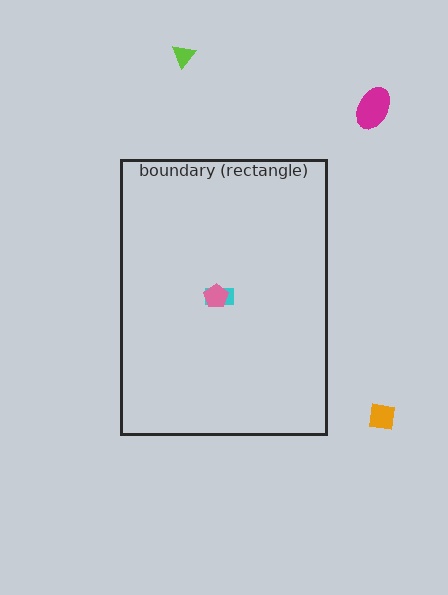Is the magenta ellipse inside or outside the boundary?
Outside.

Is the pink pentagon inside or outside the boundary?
Inside.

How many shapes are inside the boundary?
2 inside, 3 outside.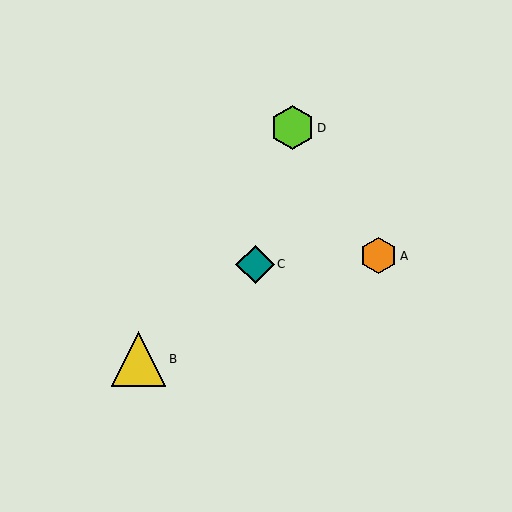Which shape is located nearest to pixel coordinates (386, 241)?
The orange hexagon (labeled A) at (379, 256) is nearest to that location.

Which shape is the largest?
The yellow triangle (labeled B) is the largest.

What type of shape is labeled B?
Shape B is a yellow triangle.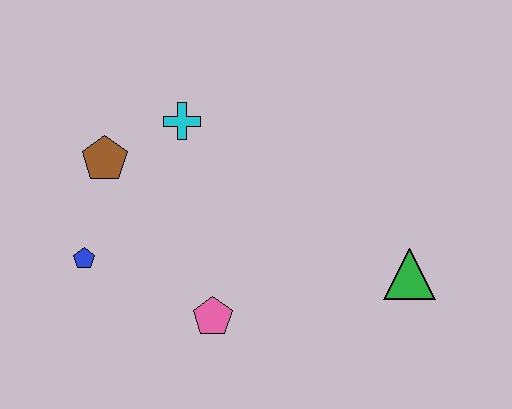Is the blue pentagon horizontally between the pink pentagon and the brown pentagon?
No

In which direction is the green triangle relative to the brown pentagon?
The green triangle is to the right of the brown pentagon.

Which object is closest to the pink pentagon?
The blue pentagon is closest to the pink pentagon.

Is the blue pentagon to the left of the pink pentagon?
Yes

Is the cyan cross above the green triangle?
Yes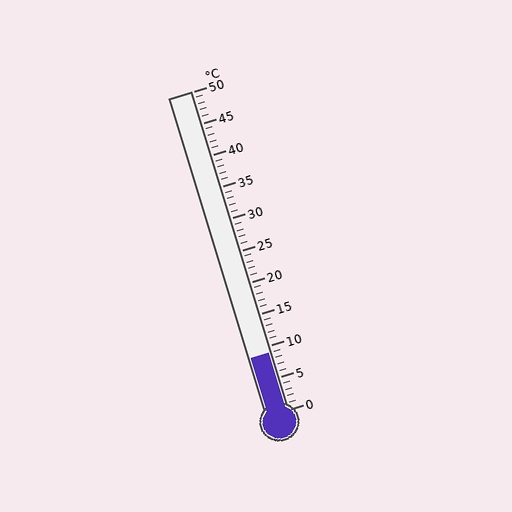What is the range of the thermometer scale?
The thermometer scale ranges from 0°C to 50°C.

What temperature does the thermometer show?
The thermometer shows approximately 9°C.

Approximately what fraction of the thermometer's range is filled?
The thermometer is filled to approximately 20% of its range.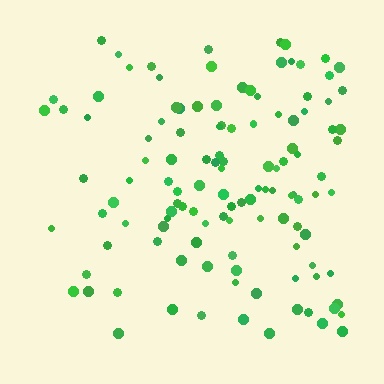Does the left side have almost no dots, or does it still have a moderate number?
Still a moderate number, just noticeably fewer than the right.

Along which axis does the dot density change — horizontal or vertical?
Horizontal.